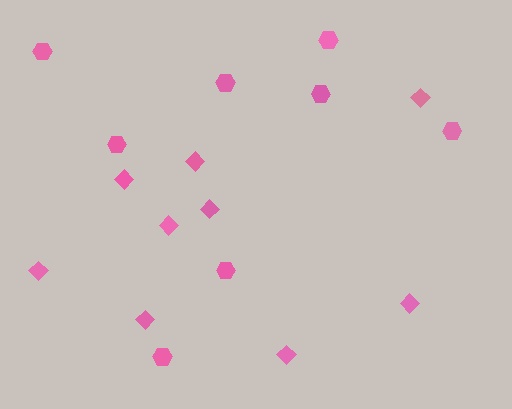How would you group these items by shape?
There are 2 groups: one group of diamonds (9) and one group of hexagons (8).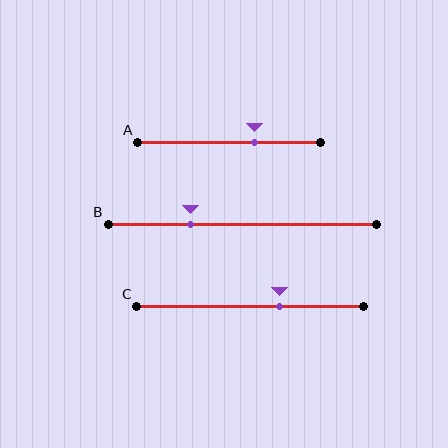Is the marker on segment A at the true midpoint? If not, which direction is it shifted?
No, the marker on segment A is shifted to the right by about 14% of the segment length.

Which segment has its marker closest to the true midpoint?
Segment C has its marker closest to the true midpoint.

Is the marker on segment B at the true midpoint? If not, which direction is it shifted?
No, the marker on segment B is shifted to the left by about 19% of the segment length.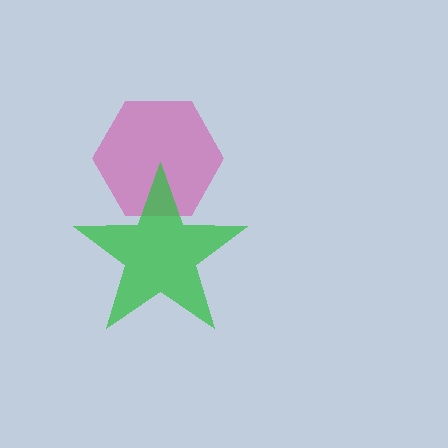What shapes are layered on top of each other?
The layered shapes are: a magenta hexagon, a green star.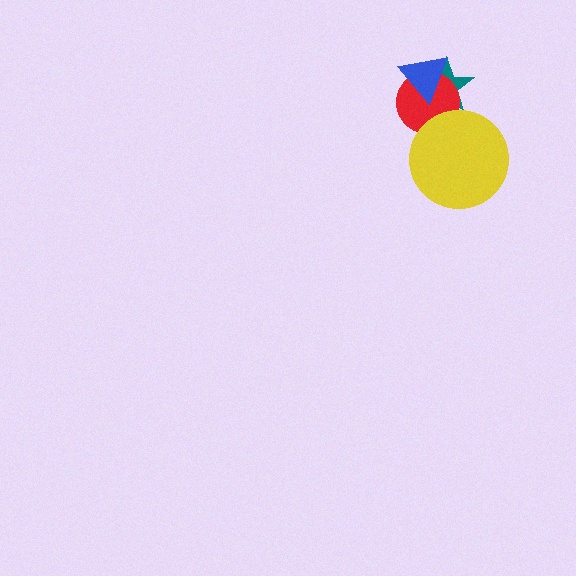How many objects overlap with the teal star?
2 objects overlap with the teal star.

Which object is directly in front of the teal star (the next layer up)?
The red circle is directly in front of the teal star.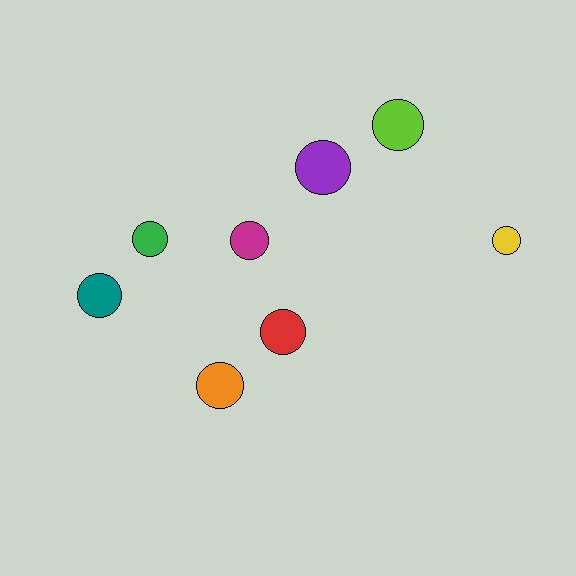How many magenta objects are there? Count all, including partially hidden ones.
There is 1 magenta object.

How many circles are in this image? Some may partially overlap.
There are 8 circles.